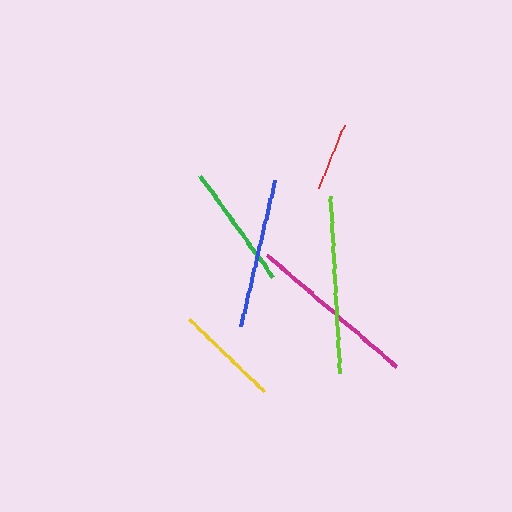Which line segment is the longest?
The lime line is the longest at approximately 177 pixels.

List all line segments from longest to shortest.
From longest to shortest: lime, magenta, blue, green, yellow, red.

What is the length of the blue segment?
The blue segment is approximately 150 pixels long.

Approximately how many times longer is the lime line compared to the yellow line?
The lime line is approximately 1.7 times the length of the yellow line.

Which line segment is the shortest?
The red line is the shortest at approximately 68 pixels.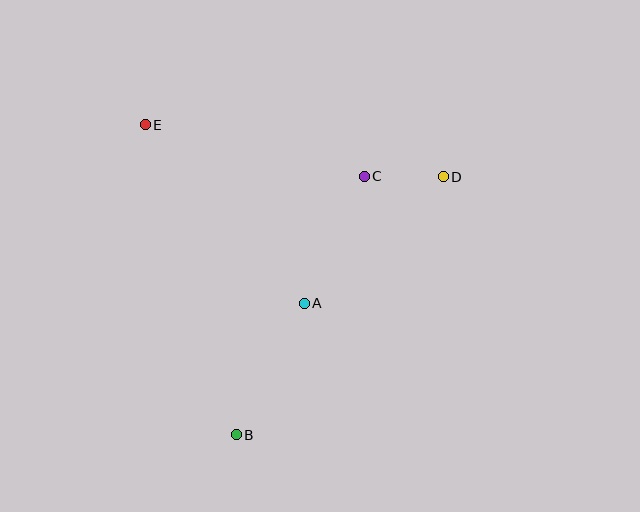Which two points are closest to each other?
Points C and D are closest to each other.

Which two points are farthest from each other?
Points B and D are farthest from each other.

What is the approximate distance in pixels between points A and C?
The distance between A and C is approximately 140 pixels.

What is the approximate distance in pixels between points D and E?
The distance between D and E is approximately 303 pixels.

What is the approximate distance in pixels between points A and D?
The distance between A and D is approximately 188 pixels.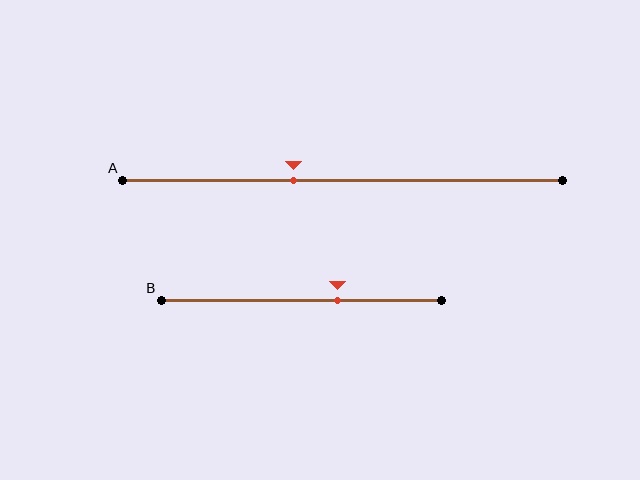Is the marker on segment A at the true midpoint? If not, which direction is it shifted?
No, the marker on segment A is shifted to the left by about 11% of the segment length.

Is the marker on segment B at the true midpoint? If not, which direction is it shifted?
No, the marker on segment B is shifted to the right by about 13% of the segment length.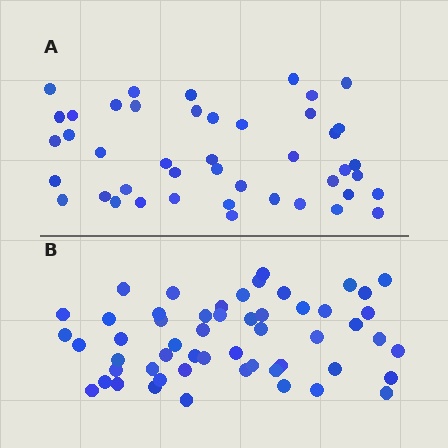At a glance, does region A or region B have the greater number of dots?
Region B (the bottom region) has more dots.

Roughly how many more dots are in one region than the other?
Region B has roughly 10 or so more dots than region A.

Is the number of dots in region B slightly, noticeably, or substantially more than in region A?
Region B has only slightly more — the two regions are fairly close. The ratio is roughly 1.2 to 1.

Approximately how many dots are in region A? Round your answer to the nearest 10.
About 40 dots. (The exact count is 44, which rounds to 40.)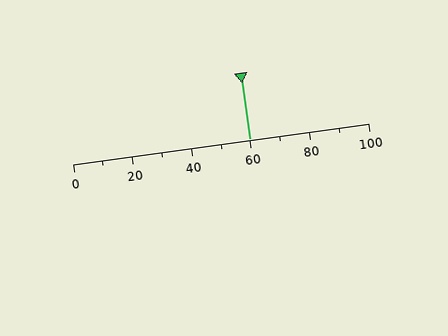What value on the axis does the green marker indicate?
The marker indicates approximately 60.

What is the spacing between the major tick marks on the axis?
The major ticks are spaced 20 apart.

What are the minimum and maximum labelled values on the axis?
The axis runs from 0 to 100.